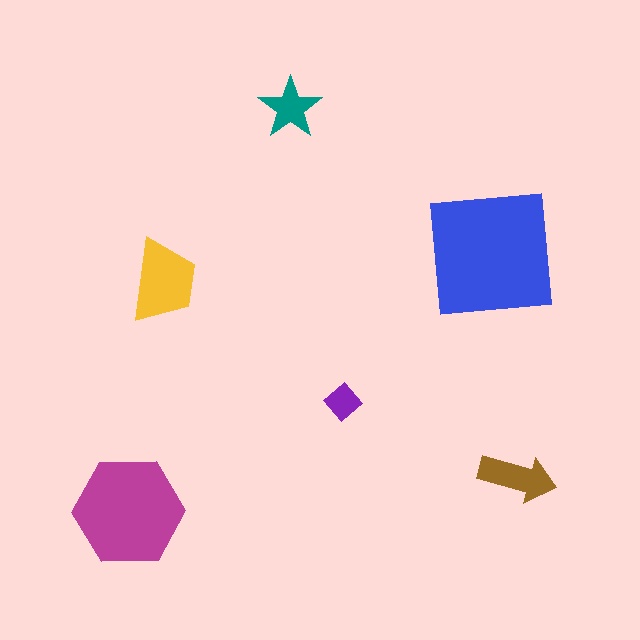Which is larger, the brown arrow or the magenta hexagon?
The magenta hexagon.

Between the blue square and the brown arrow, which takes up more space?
The blue square.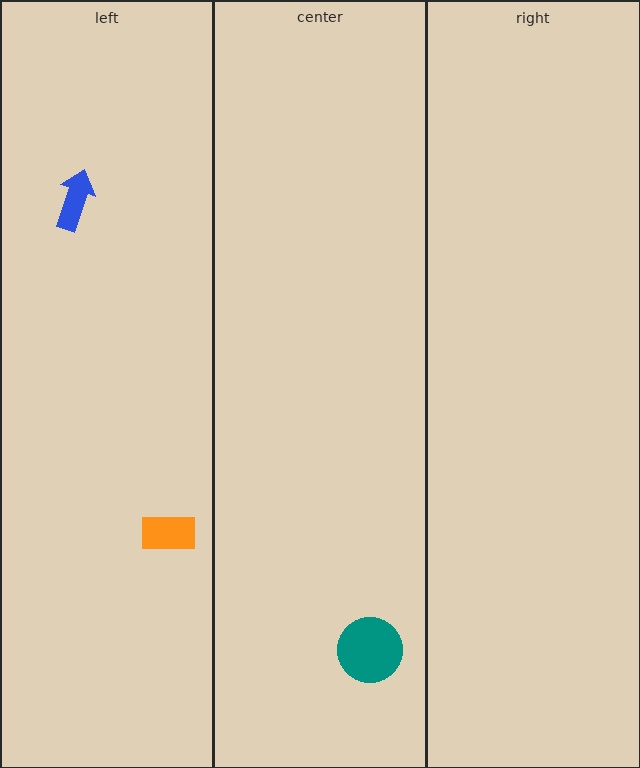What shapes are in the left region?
The blue arrow, the orange rectangle.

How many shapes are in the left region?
2.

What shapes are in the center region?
The teal circle.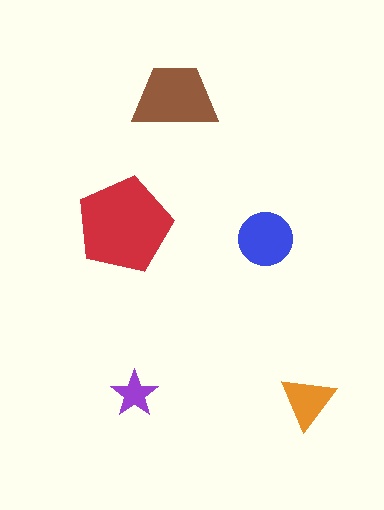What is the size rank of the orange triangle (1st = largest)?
4th.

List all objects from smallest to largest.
The purple star, the orange triangle, the blue circle, the brown trapezoid, the red pentagon.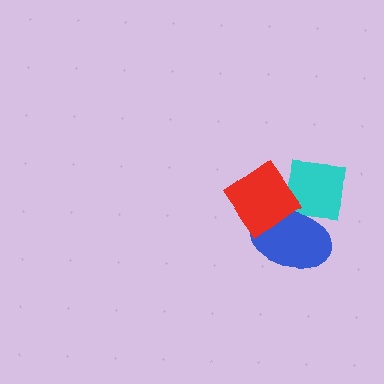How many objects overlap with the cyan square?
2 objects overlap with the cyan square.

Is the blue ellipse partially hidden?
Yes, it is partially covered by another shape.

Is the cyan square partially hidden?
Yes, it is partially covered by another shape.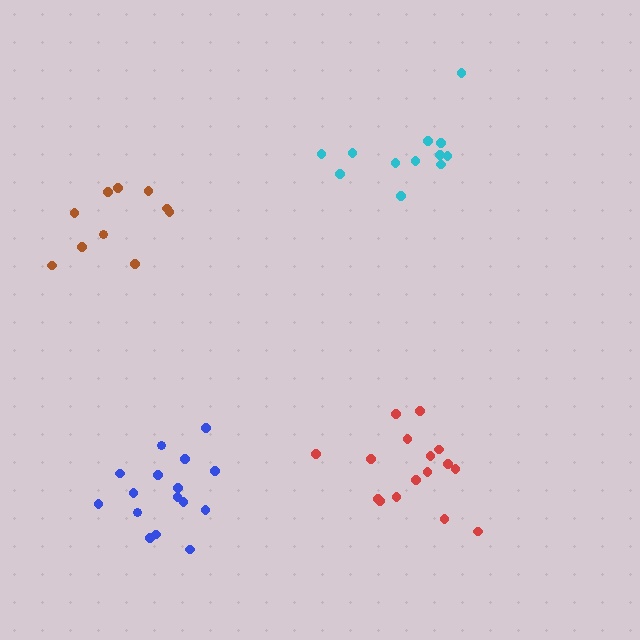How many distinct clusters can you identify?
There are 4 distinct clusters.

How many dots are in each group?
Group 1: 12 dots, Group 2: 16 dots, Group 3: 16 dots, Group 4: 10 dots (54 total).